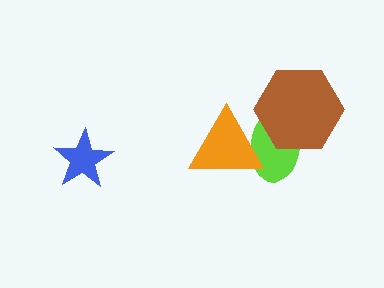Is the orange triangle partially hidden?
No, no other shape covers it.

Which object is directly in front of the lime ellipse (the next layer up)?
The brown hexagon is directly in front of the lime ellipse.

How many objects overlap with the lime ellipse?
2 objects overlap with the lime ellipse.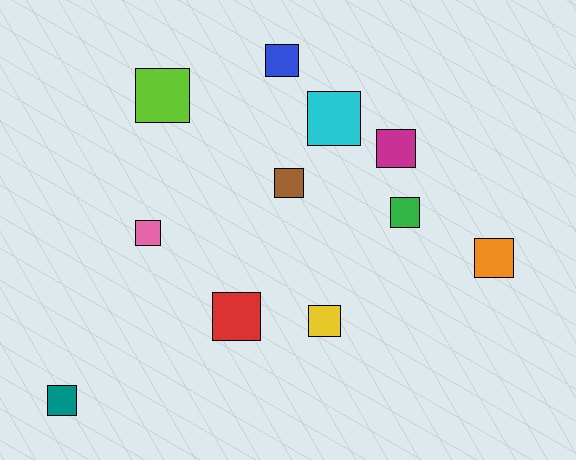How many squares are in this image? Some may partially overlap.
There are 11 squares.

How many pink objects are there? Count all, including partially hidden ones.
There is 1 pink object.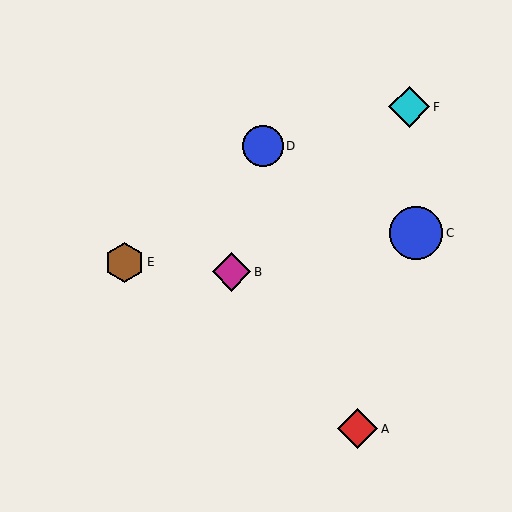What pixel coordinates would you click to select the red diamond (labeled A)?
Click at (358, 429) to select the red diamond A.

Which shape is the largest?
The blue circle (labeled C) is the largest.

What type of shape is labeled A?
Shape A is a red diamond.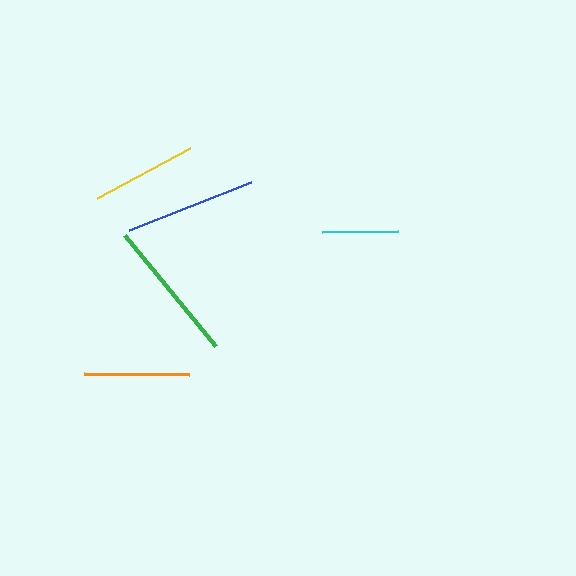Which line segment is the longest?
The green line is the longest at approximately 144 pixels.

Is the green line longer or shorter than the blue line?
The green line is longer than the blue line.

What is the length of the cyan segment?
The cyan segment is approximately 75 pixels long.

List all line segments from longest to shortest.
From longest to shortest: green, blue, yellow, orange, cyan.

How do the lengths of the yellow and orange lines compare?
The yellow and orange lines are approximately the same length.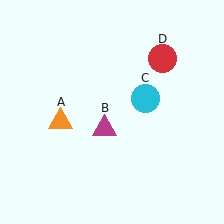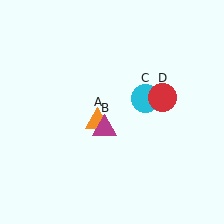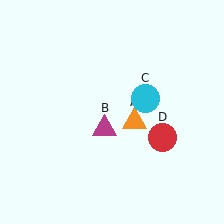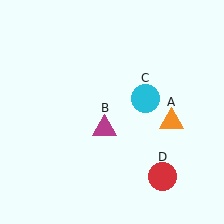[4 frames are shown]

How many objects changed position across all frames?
2 objects changed position: orange triangle (object A), red circle (object D).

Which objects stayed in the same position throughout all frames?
Magenta triangle (object B) and cyan circle (object C) remained stationary.